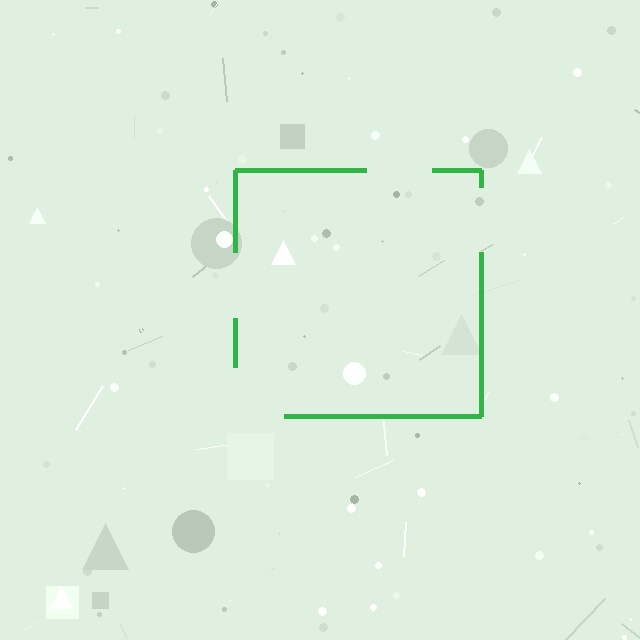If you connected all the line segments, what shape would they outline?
They would outline a square.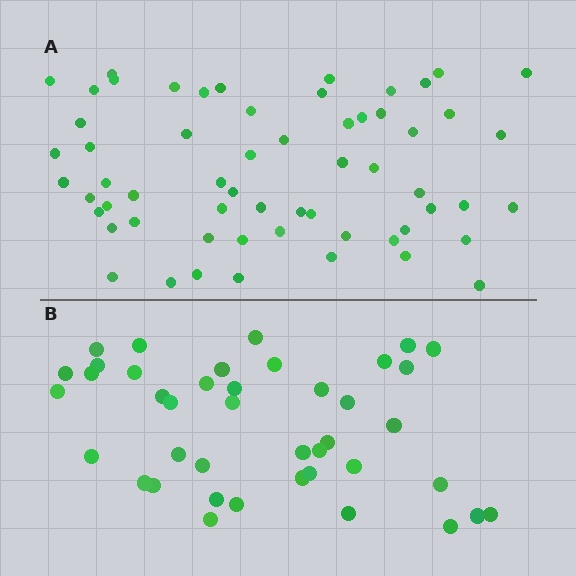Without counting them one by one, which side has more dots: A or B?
Region A (the top region) has more dots.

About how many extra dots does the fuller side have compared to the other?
Region A has approximately 20 more dots than region B.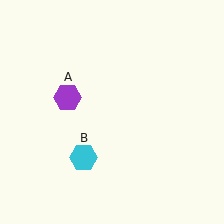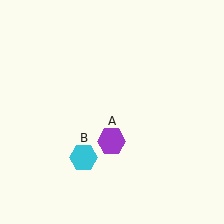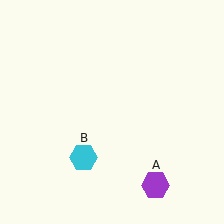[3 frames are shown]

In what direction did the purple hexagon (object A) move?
The purple hexagon (object A) moved down and to the right.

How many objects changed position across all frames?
1 object changed position: purple hexagon (object A).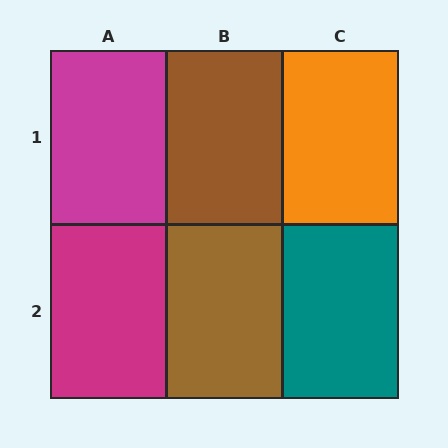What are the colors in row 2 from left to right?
Magenta, brown, teal.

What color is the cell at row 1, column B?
Brown.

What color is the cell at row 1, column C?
Orange.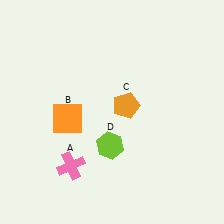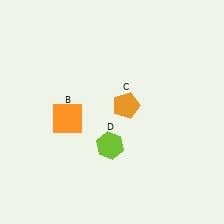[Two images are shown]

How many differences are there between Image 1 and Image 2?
There is 1 difference between the two images.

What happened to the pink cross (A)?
The pink cross (A) was removed in Image 2. It was in the bottom-left area of Image 1.